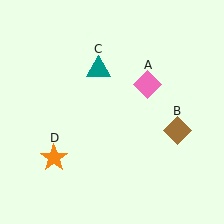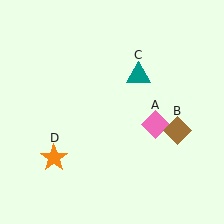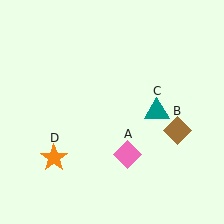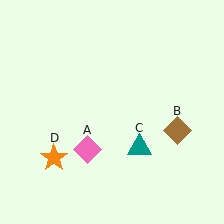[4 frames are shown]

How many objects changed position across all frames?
2 objects changed position: pink diamond (object A), teal triangle (object C).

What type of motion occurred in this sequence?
The pink diamond (object A), teal triangle (object C) rotated clockwise around the center of the scene.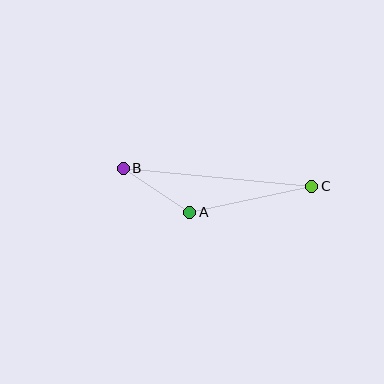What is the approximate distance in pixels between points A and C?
The distance between A and C is approximately 125 pixels.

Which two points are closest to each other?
Points A and B are closest to each other.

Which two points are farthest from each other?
Points B and C are farthest from each other.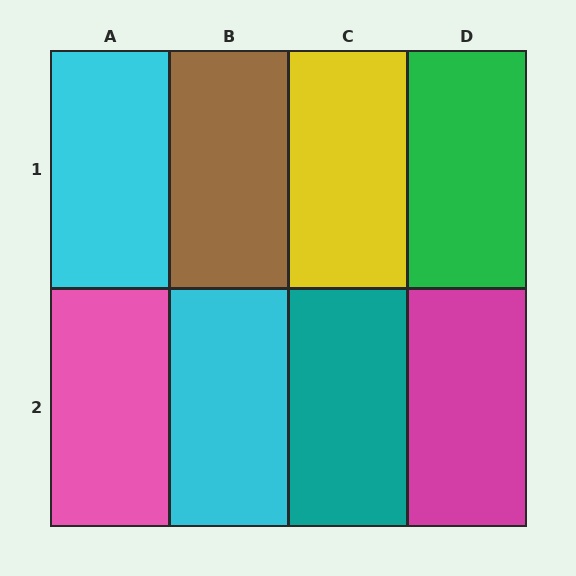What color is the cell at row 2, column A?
Pink.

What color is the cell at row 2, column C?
Teal.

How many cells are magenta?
1 cell is magenta.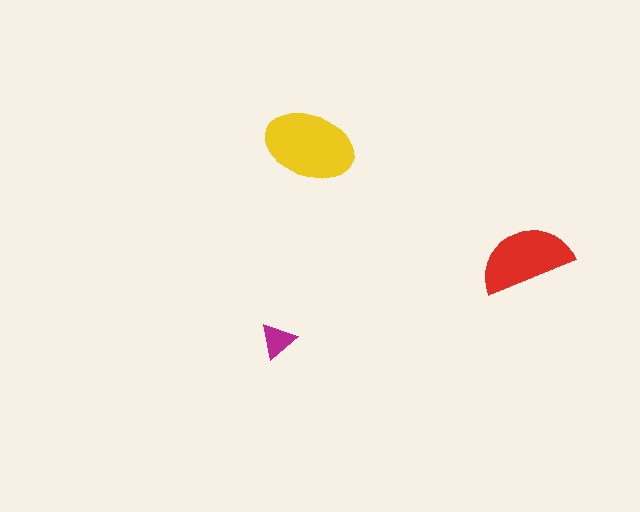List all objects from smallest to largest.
The magenta triangle, the red semicircle, the yellow ellipse.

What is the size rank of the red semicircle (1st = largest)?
2nd.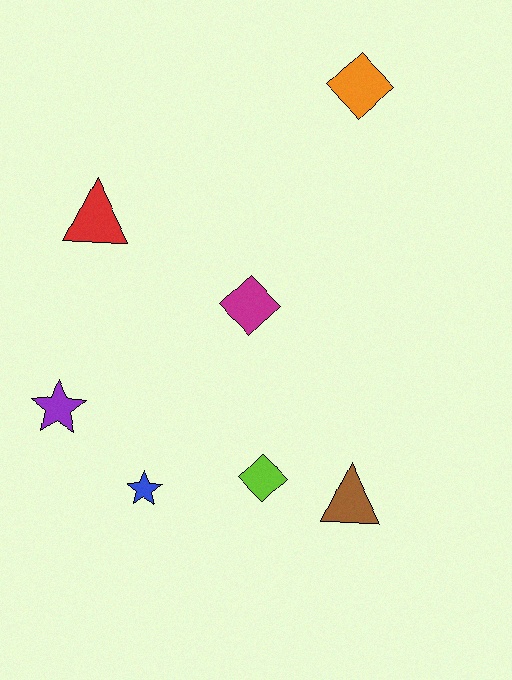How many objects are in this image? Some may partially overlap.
There are 7 objects.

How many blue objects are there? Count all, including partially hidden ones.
There is 1 blue object.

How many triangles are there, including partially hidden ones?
There are 2 triangles.